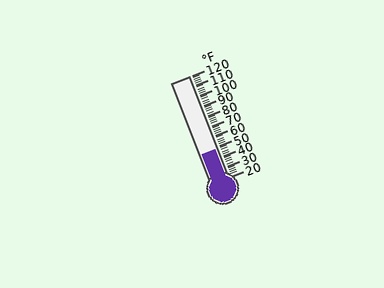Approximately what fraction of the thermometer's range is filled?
The thermometer is filled to approximately 30% of its range.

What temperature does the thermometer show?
The thermometer shows approximately 48°F.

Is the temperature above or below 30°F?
The temperature is above 30°F.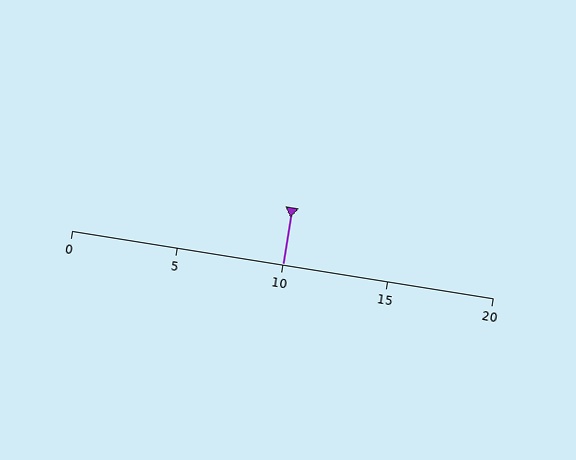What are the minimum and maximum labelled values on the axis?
The axis runs from 0 to 20.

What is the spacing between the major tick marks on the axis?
The major ticks are spaced 5 apart.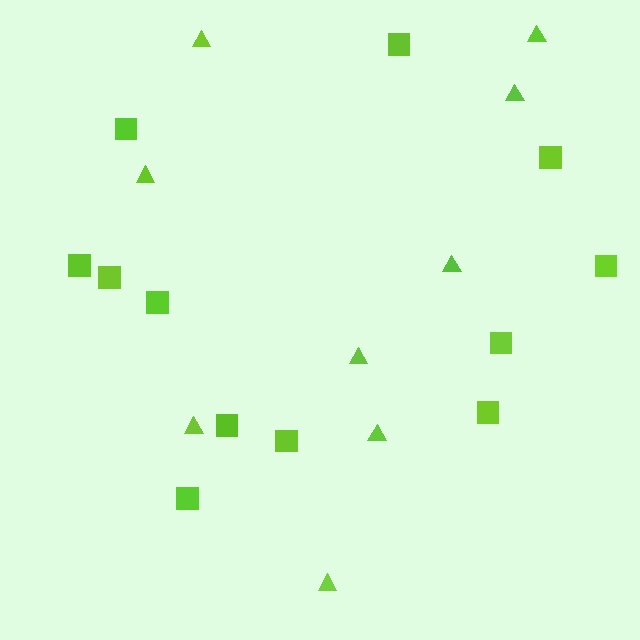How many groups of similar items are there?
There are 2 groups: one group of triangles (9) and one group of squares (12).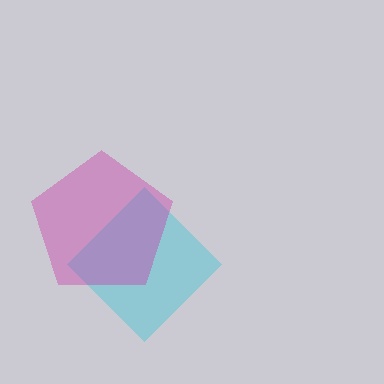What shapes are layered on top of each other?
The layered shapes are: a cyan diamond, a magenta pentagon.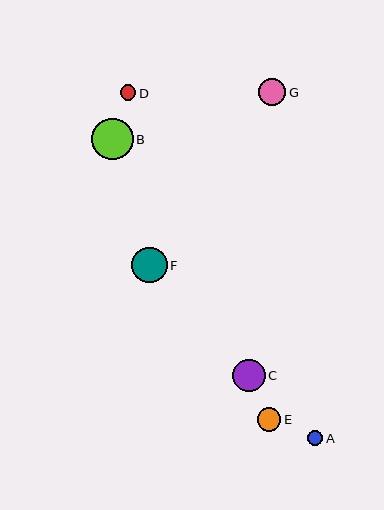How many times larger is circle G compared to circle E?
Circle G is approximately 1.2 times the size of circle E.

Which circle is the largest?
Circle B is the largest with a size of approximately 42 pixels.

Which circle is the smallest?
Circle A is the smallest with a size of approximately 15 pixels.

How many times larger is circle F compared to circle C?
Circle F is approximately 1.1 times the size of circle C.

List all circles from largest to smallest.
From largest to smallest: B, F, C, G, E, D, A.